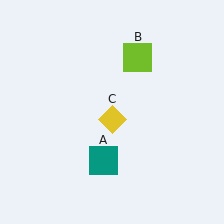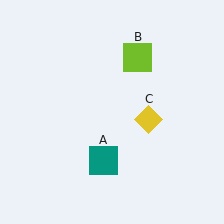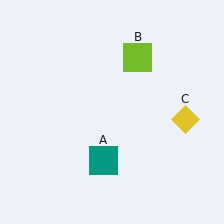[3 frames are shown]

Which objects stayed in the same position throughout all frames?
Teal square (object A) and lime square (object B) remained stationary.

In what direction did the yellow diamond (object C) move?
The yellow diamond (object C) moved right.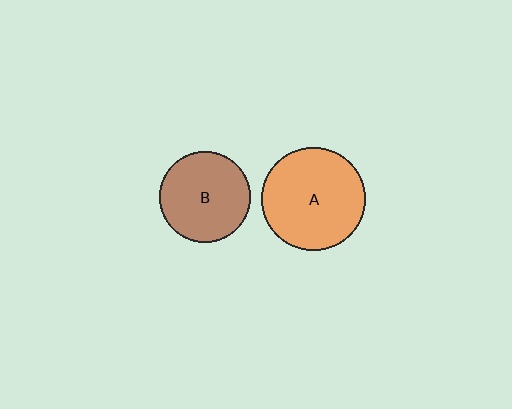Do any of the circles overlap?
No, none of the circles overlap.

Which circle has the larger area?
Circle A (orange).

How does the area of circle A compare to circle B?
Approximately 1.3 times.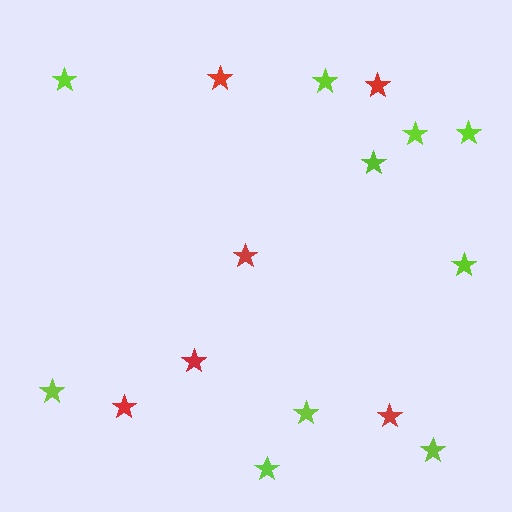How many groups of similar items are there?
There are 2 groups: one group of lime stars (10) and one group of red stars (6).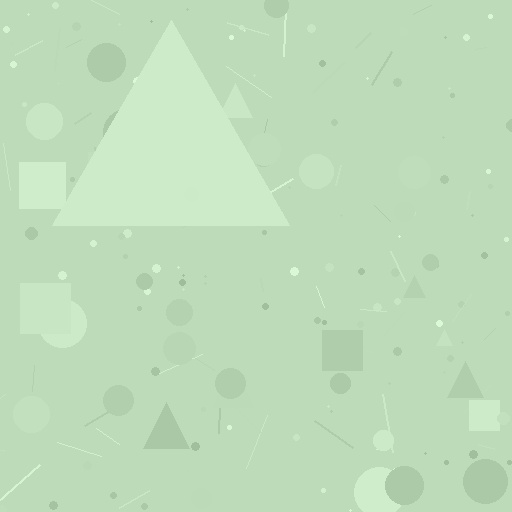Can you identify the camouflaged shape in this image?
The camouflaged shape is a triangle.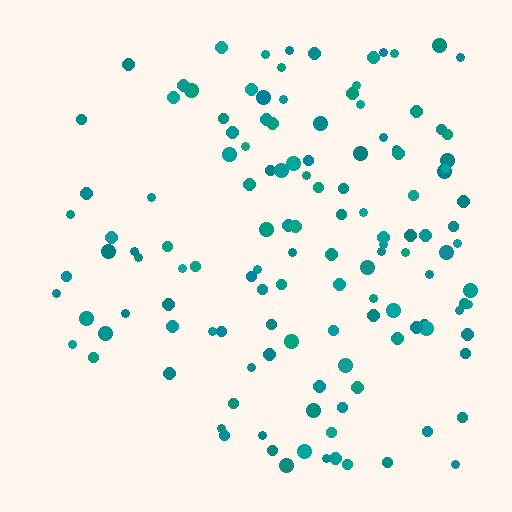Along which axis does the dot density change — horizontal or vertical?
Horizontal.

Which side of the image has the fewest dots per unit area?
The left.